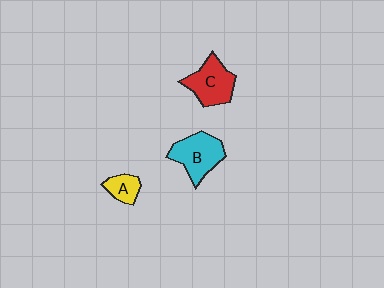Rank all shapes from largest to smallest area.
From largest to smallest: B (cyan), C (red), A (yellow).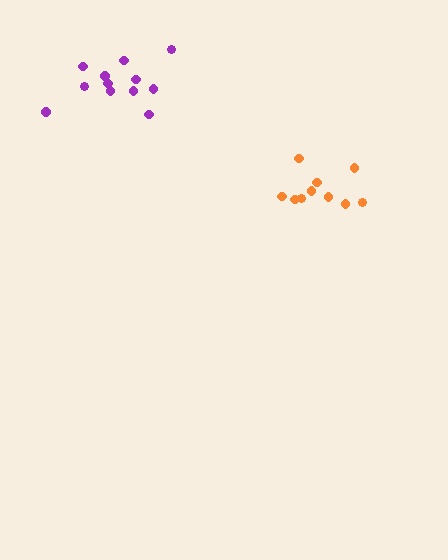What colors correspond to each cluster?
The clusters are colored: purple, orange.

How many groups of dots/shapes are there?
There are 2 groups.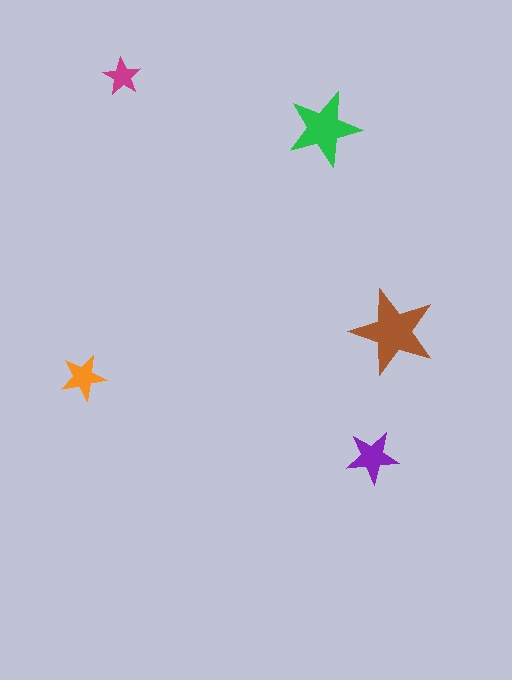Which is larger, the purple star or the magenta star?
The purple one.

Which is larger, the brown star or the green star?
The brown one.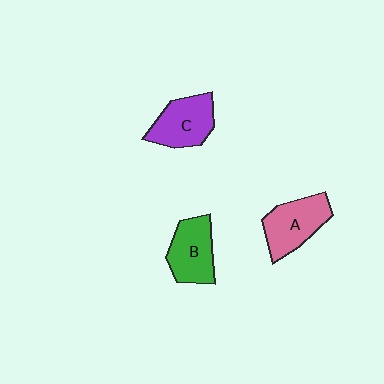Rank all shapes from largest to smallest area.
From largest to smallest: A (pink), C (purple), B (green).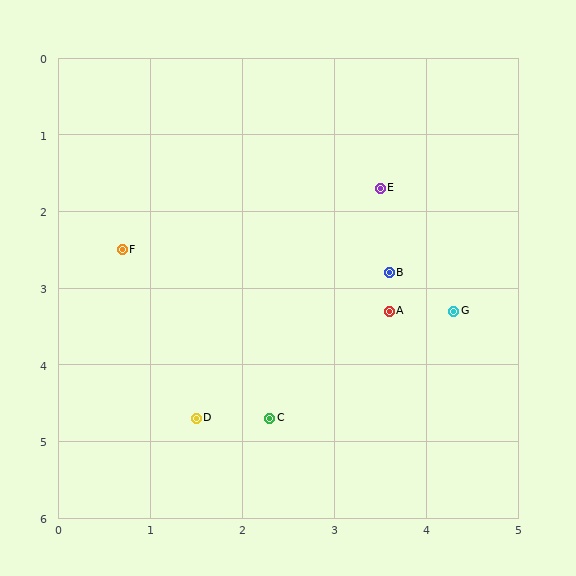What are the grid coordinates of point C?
Point C is at approximately (2.3, 4.7).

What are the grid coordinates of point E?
Point E is at approximately (3.5, 1.7).